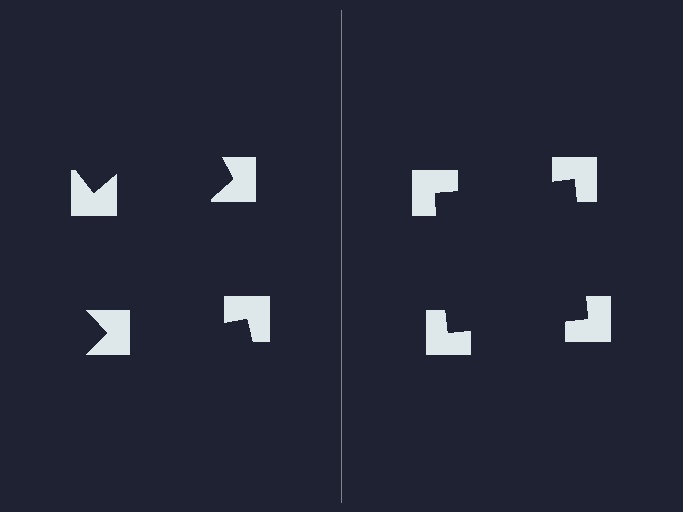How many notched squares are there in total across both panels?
8 — 4 on each side.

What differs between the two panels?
The notched squares are positioned identically on both sides; only the wedge orientations differ. On the right they align to a square; on the left they are misaligned.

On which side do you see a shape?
An illusory square appears on the right side. On the left side the wedge cuts are rotated, so no coherent shape forms.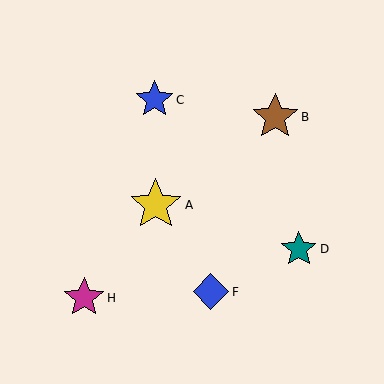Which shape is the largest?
The yellow star (labeled A) is the largest.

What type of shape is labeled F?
Shape F is a blue diamond.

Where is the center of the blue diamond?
The center of the blue diamond is at (211, 292).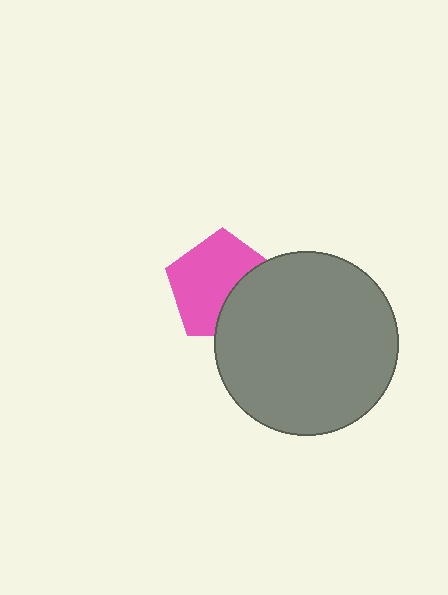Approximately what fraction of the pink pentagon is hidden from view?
Roughly 34% of the pink pentagon is hidden behind the gray circle.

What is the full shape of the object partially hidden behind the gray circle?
The partially hidden object is a pink pentagon.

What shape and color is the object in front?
The object in front is a gray circle.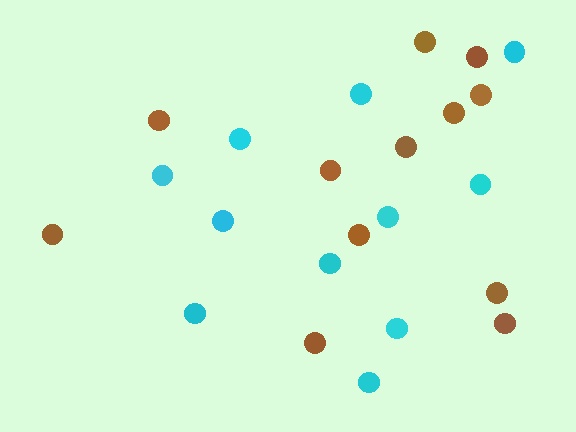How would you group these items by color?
There are 2 groups: one group of brown circles (12) and one group of cyan circles (11).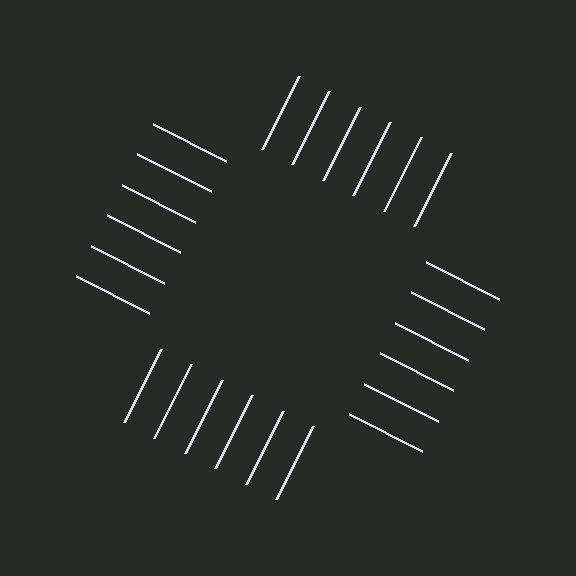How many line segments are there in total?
24 — 6 along each of the 4 edges.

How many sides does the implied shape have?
4 sides — the line-ends trace a square.